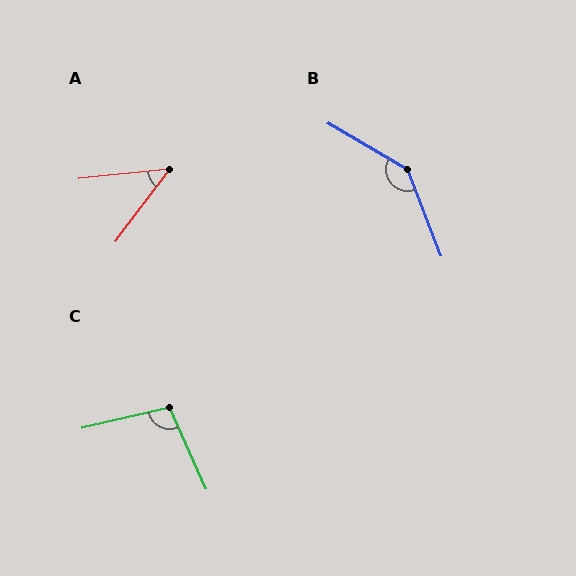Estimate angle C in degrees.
Approximately 101 degrees.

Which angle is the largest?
B, at approximately 141 degrees.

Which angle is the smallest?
A, at approximately 47 degrees.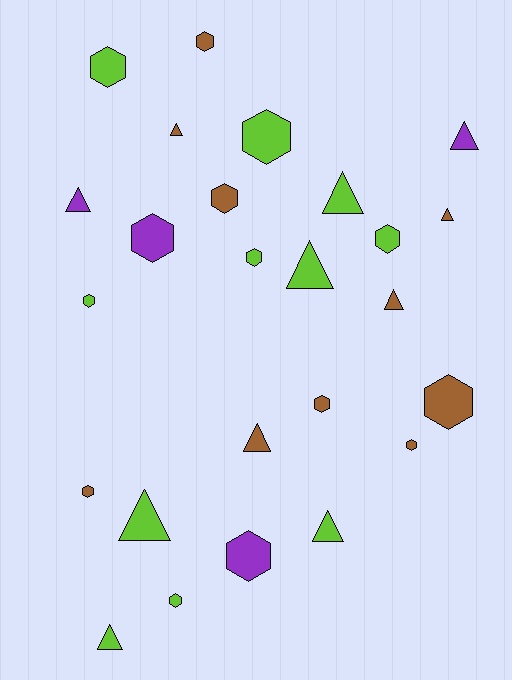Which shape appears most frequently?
Hexagon, with 14 objects.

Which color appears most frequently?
Lime, with 11 objects.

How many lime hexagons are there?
There are 6 lime hexagons.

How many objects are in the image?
There are 25 objects.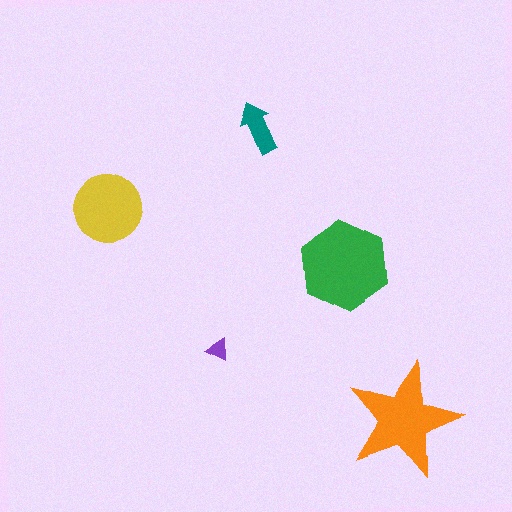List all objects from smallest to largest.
The purple triangle, the teal arrow, the yellow circle, the orange star, the green hexagon.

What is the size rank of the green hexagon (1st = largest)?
1st.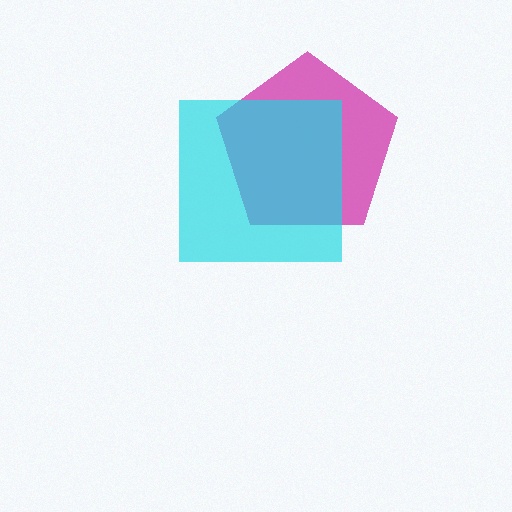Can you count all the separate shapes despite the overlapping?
Yes, there are 2 separate shapes.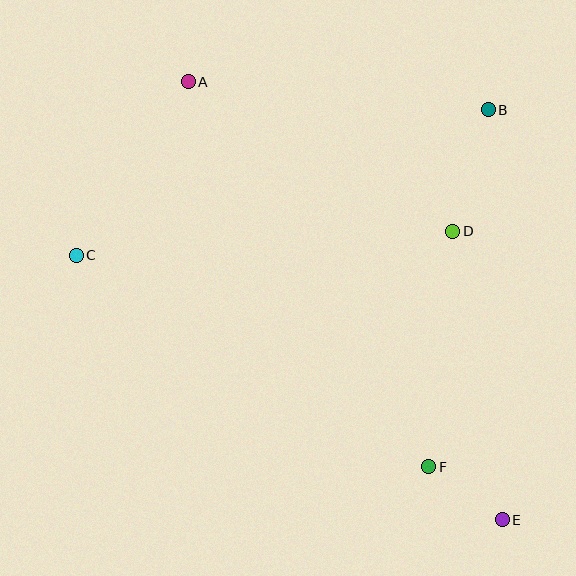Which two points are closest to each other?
Points E and F are closest to each other.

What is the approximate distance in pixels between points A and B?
The distance between A and B is approximately 301 pixels.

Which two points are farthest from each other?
Points A and E are farthest from each other.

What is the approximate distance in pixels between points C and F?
The distance between C and F is approximately 411 pixels.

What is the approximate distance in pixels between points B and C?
The distance between B and C is approximately 437 pixels.